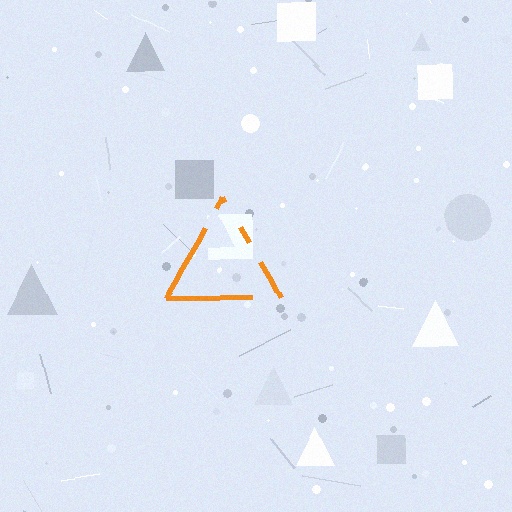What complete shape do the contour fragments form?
The contour fragments form a triangle.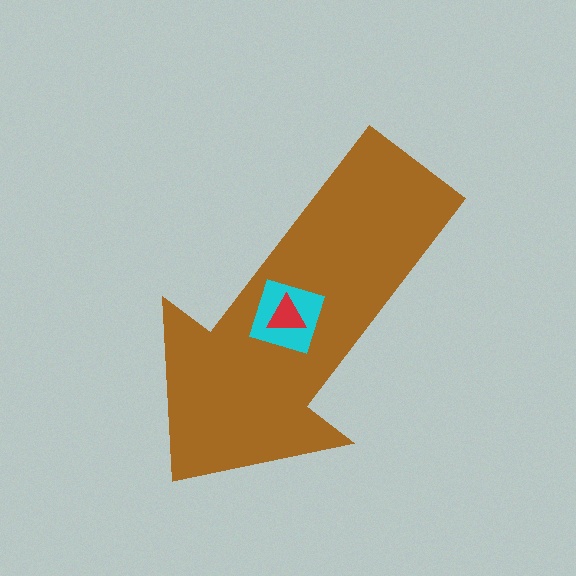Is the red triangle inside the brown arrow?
Yes.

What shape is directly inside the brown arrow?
The cyan diamond.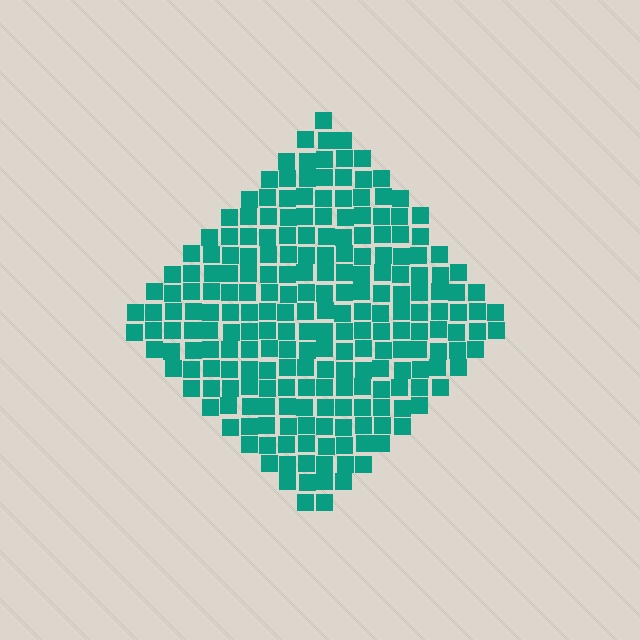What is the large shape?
The large shape is a diamond.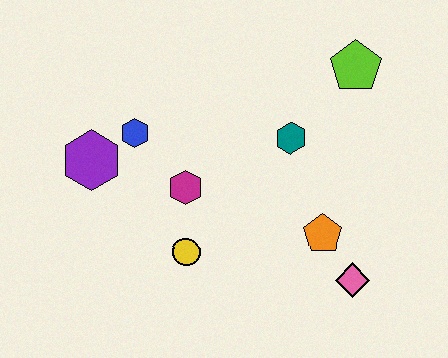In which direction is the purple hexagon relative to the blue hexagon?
The purple hexagon is to the left of the blue hexagon.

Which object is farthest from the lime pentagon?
The purple hexagon is farthest from the lime pentagon.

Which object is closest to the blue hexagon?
The purple hexagon is closest to the blue hexagon.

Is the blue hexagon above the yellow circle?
Yes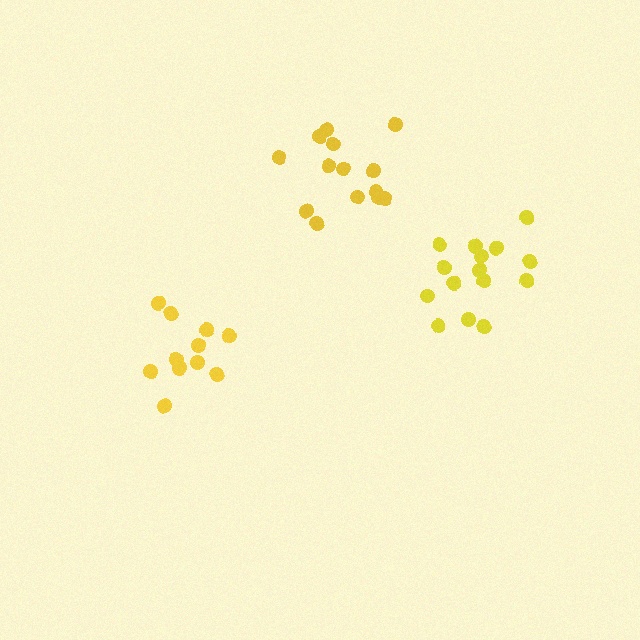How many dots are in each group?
Group 1: 15 dots, Group 2: 11 dots, Group 3: 14 dots (40 total).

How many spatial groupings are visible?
There are 3 spatial groupings.